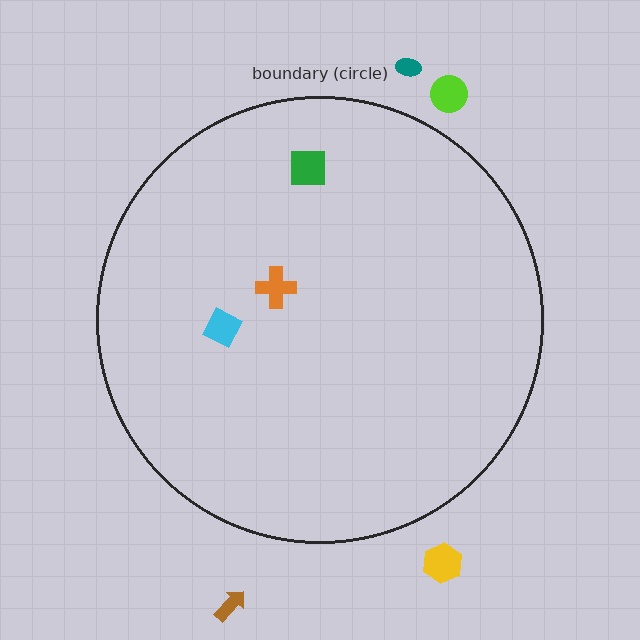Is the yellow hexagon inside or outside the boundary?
Outside.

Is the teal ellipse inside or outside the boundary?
Outside.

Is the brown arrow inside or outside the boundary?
Outside.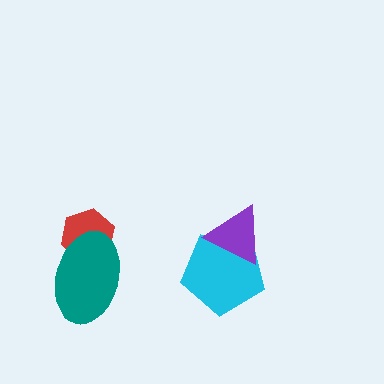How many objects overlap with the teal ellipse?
1 object overlaps with the teal ellipse.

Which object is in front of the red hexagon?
The teal ellipse is in front of the red hexagon.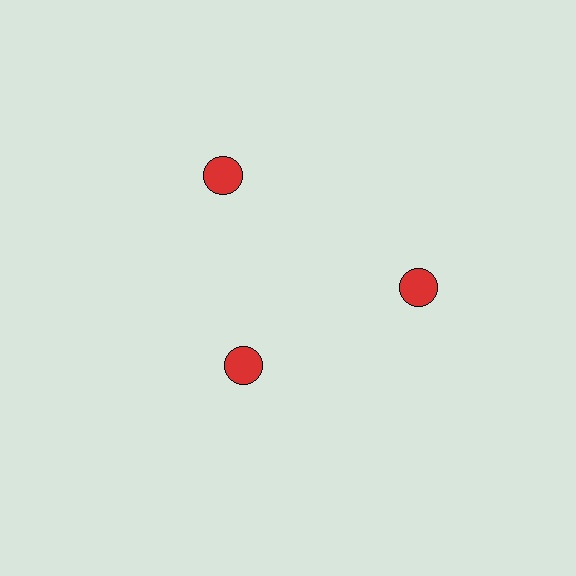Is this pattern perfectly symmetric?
No. The 3 red circles are arranged in a ring, but one element near the 7 o'clock position is pulled inward toward the center, breaking the 3-fold rotational symmetry.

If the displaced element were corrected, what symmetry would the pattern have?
It would have 3-fold rotational symmetry — the pattern would map onto itself every 120 degrees.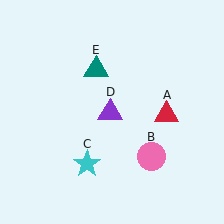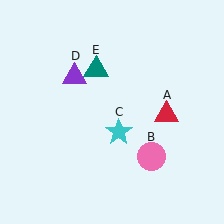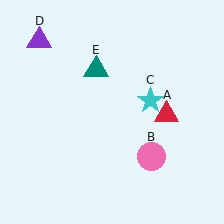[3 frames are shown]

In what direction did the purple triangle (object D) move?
The purple triangle (object D) moved up and to the left.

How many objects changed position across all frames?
2 objects changed position: cyan star (object C), purple triangle (object D).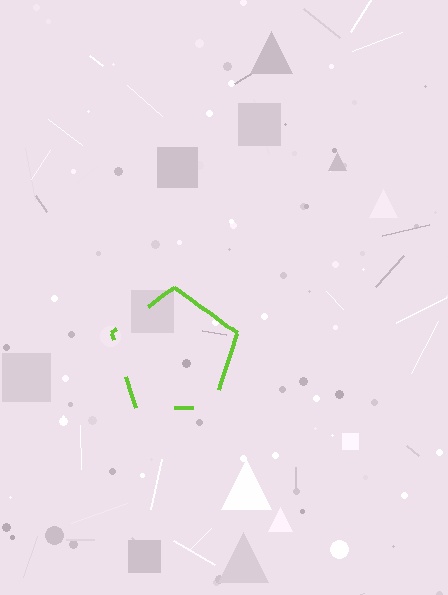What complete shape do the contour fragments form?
The contour fragments form a pentagon.